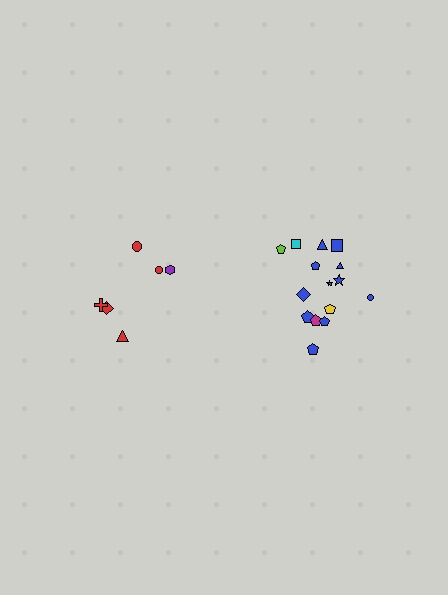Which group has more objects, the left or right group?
The right group.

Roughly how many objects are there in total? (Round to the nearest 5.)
Roughly 20 objects in total.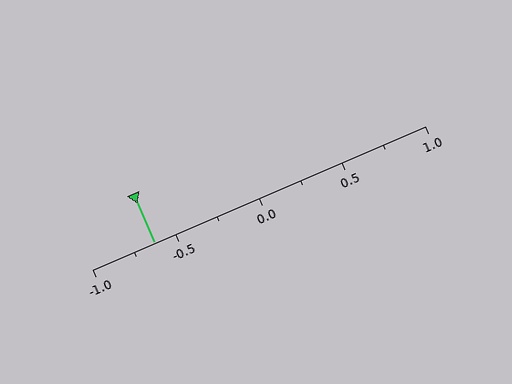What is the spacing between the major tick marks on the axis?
The major ticks are spaced 0.5 apart.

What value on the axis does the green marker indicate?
The marker indicates approximately -0.62.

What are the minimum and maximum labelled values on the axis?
The axis runs from -1.0 to 1.0.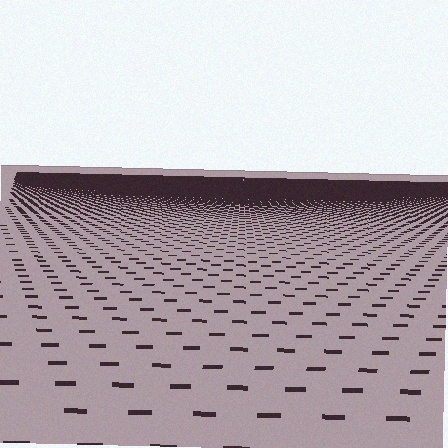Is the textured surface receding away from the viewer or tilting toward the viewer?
The surface is receding away from the viewer. Texture elements get smaller and denser toward the top.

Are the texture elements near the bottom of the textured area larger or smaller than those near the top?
Larger. Near the bottom, elements are closer to the viewer and appear at a bigger on-screen size.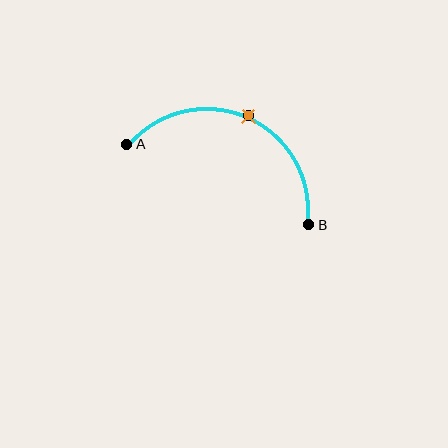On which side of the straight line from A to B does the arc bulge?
The arc bulges above the straight line connecting A and B.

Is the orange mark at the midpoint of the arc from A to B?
Yes. The orange mark lies on the arc at equal arc-length from both A and B — it is the arc midpoint.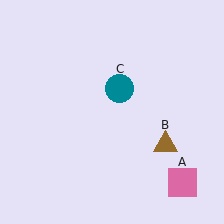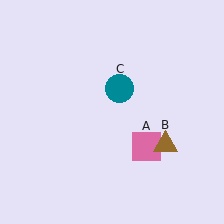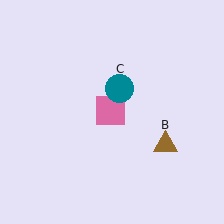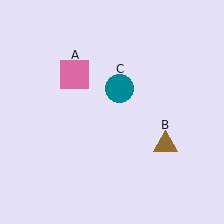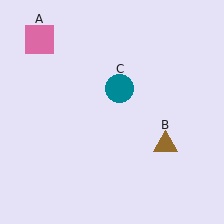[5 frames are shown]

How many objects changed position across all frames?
1 object changed position: pink square (object A).